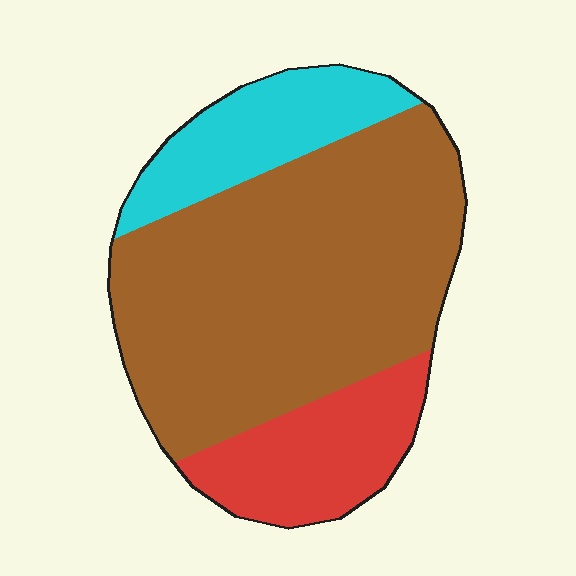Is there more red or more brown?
Brown.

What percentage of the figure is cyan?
Cyan takes up about one sixth (1/6) of the figure.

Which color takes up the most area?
Brown, at roughly 65%.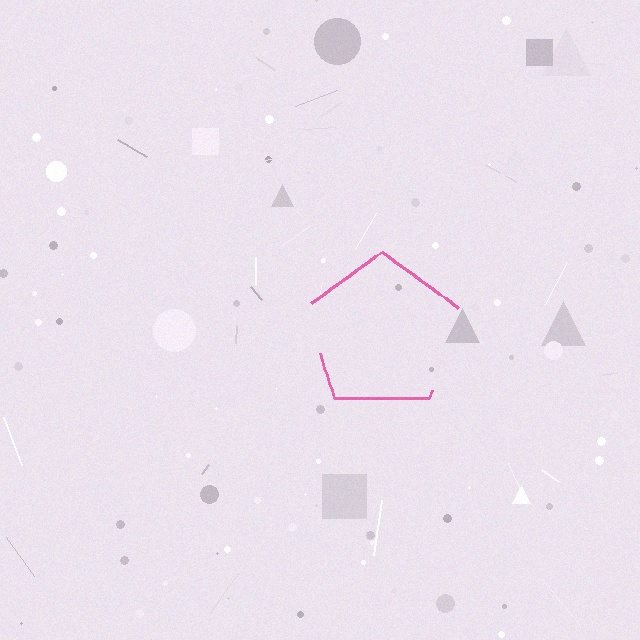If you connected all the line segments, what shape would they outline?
They would outline a pentagon.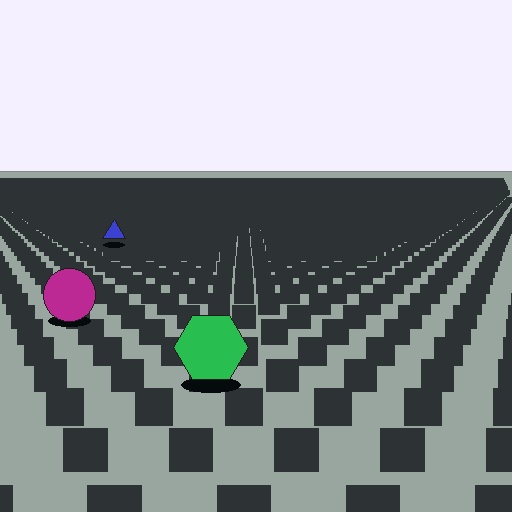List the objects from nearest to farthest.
From nearest to farthest: the green hexagon, the magenta circle, the blue triangle.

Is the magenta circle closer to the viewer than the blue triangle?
Yes. The magenta circle is closer — you can tell from the texture gradient: the ground texture is coarser near it.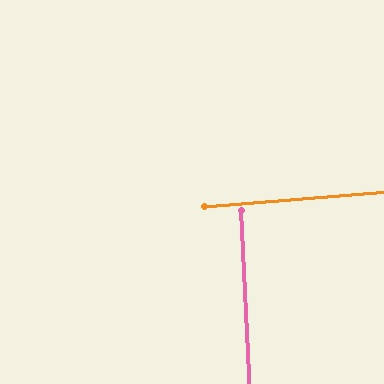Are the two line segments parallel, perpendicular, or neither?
Perpendicular — they meet at approximately 88°.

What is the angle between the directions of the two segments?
Approximately 88 degrees.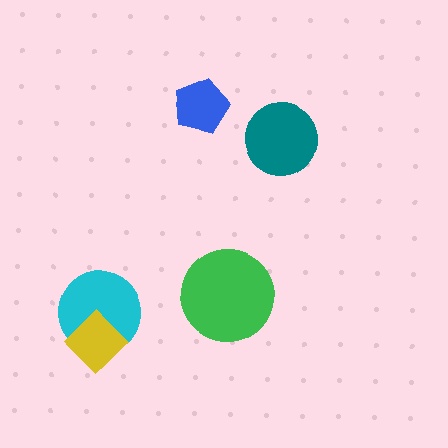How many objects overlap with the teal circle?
0 objects overlap with the teal circle.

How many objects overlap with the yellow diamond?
1 object overlaps with the yellow diamond.